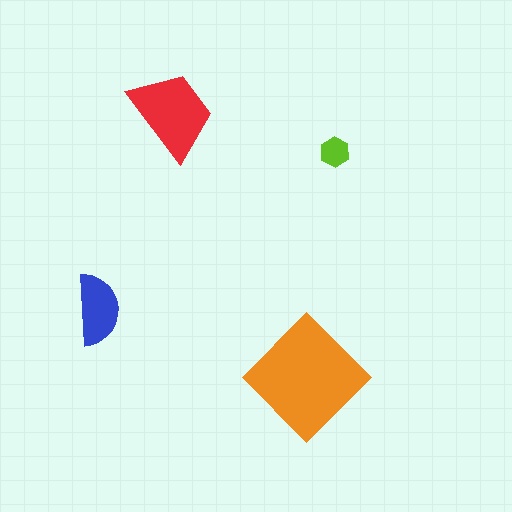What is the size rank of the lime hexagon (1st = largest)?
4th.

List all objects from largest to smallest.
The orange diamond, the red trapezoid, the blue semicircle, the lime hexagon.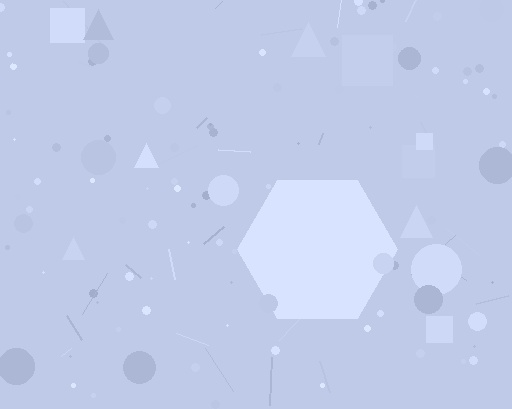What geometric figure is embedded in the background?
A hexagon is embedded in the background.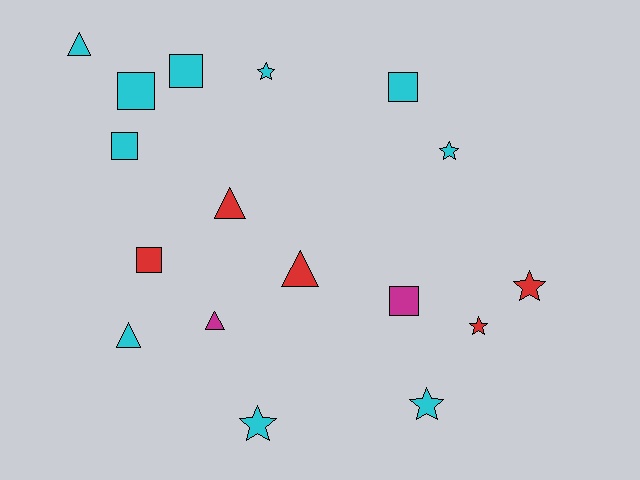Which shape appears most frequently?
Square, with 6 objects.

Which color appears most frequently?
Cyan, with 10 objects.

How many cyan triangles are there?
There are 2 cyan triangles.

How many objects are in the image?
There are 17 objects.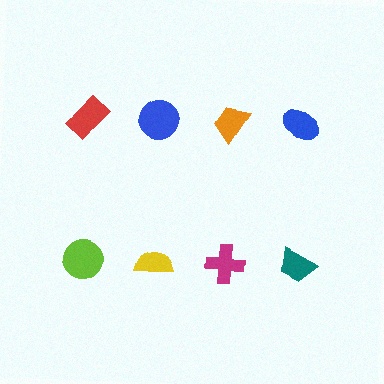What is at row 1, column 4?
A blue ellipse.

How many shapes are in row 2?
4 shapes.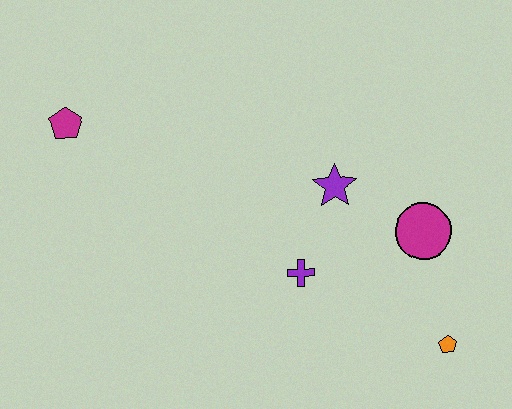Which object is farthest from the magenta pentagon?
The orange pentagon is farthest from the magenta pentagon.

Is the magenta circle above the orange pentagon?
Yes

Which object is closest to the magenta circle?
The purple star is closest to the magenta circle.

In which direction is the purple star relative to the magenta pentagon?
The purple star is to the right of the magenta pentagon.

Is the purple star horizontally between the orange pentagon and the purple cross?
Yes